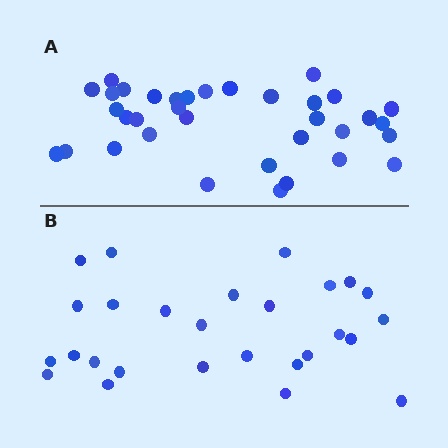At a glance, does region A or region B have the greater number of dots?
Region A (the top region) has more dots.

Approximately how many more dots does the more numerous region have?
Region A has roughly 8 or so more dots than region B.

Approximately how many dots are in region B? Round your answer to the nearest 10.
About 30 dots. (The exact count is 27, which rounds to 30.)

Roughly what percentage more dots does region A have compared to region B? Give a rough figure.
About 30% more.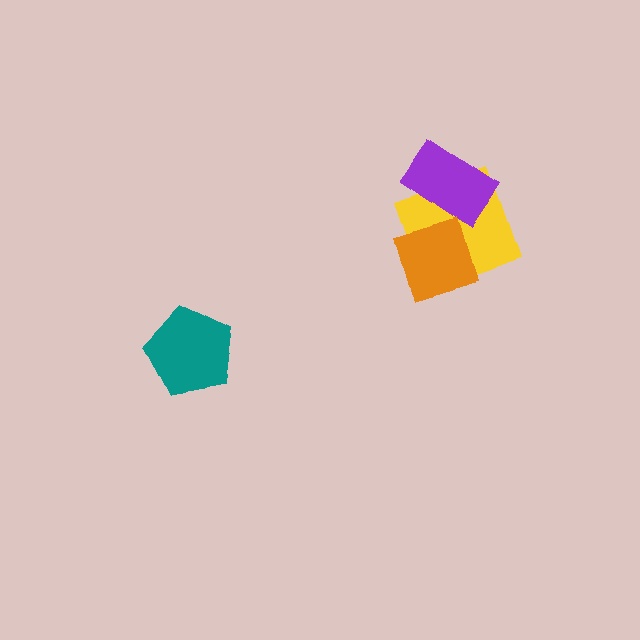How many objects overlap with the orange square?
1 object overlaps with the orange square.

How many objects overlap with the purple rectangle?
1 object overlaps with the purple rectangle.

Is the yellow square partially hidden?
Yes, it is partially covered by another shape.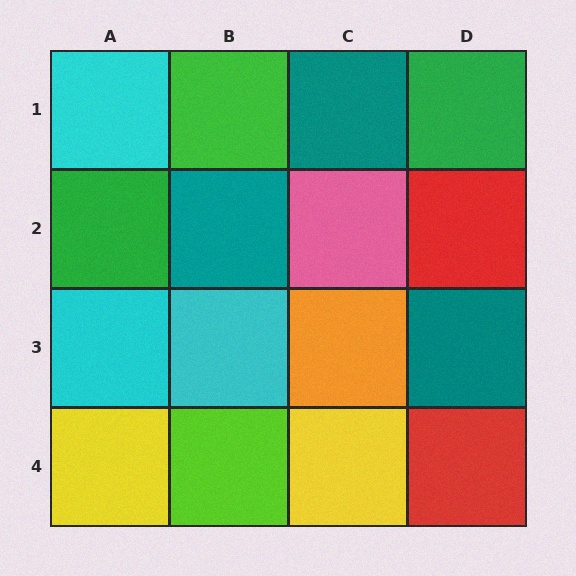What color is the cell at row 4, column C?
Yellow.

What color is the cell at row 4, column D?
Red.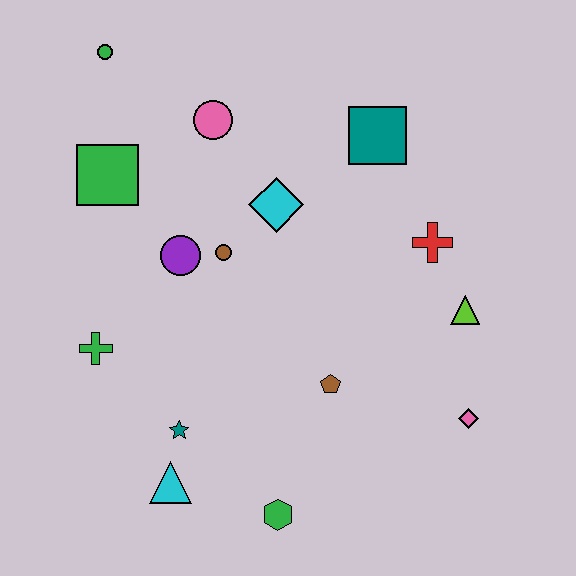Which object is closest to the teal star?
The cyan triangle is closest to the teal star.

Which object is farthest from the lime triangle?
The green circle is farthest from the lime triangle.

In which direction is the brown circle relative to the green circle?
The brown circle is below the green circle.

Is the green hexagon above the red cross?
No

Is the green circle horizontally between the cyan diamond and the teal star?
No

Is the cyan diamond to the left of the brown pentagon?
Yes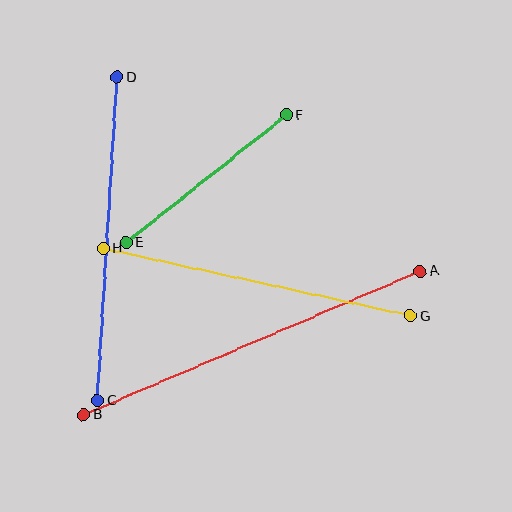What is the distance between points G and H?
The distance is approximately 315 pixels.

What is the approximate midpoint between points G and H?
The midpoint is at approximately (257, 282) pixels.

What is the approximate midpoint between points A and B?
The midpoint is at approximately (252, 343) pixels.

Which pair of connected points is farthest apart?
Points A and B are farthest apart.